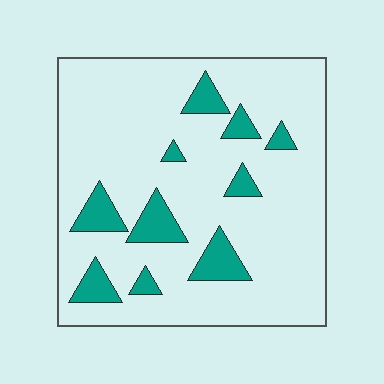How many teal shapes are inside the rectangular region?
10.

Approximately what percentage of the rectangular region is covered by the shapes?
Approximately 15%.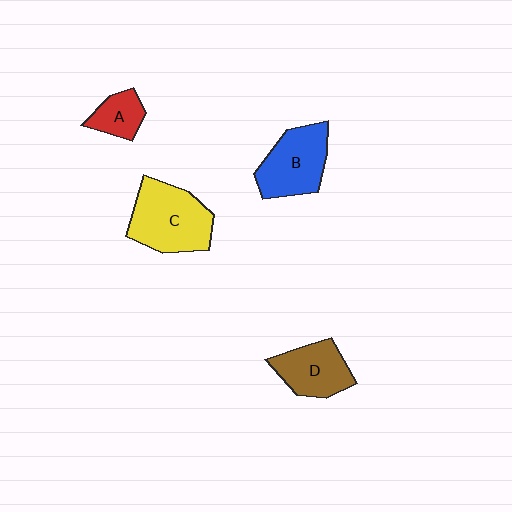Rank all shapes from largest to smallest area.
From largest to smallest: C (yellow), B (blue), D (brown), A (red).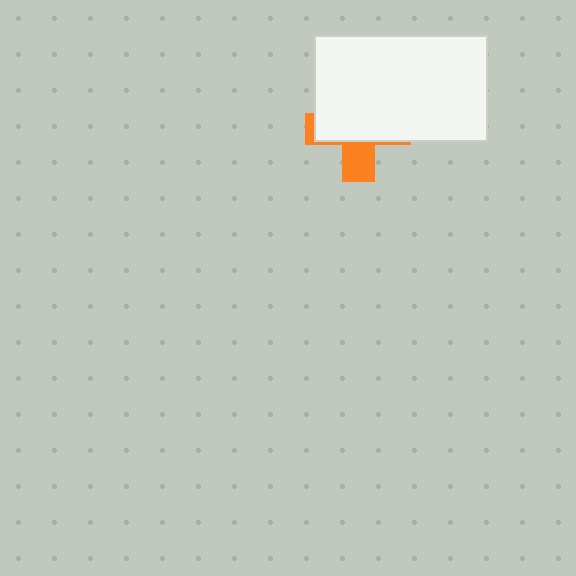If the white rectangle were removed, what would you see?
You would see the complete orange cross.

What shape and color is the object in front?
The object in front is a white rectangle.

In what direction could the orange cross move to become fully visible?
The orange cross could move down. That would shift it out from behind the white rectangle entirely.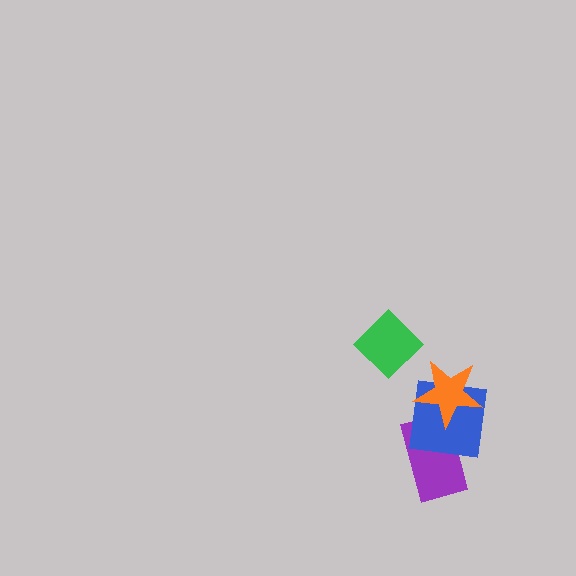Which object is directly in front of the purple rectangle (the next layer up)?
The blue square is directly in front of the purple rectangle.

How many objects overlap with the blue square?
2 objects overlap with the blue square.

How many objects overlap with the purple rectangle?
2 objects overlap with the purple rectangle.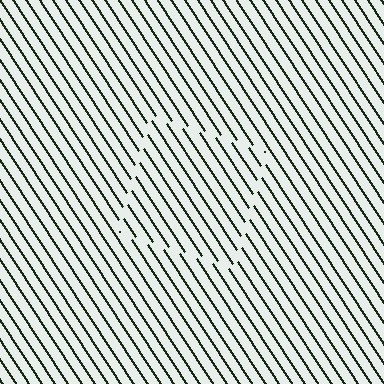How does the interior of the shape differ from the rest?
The interior of the shape contains the same grating, shifted by half a period — the contour is defined by the phase discontinuity where line-ends from the inner and outer gratings abut.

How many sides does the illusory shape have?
4 sides — the line-ends trace a square.